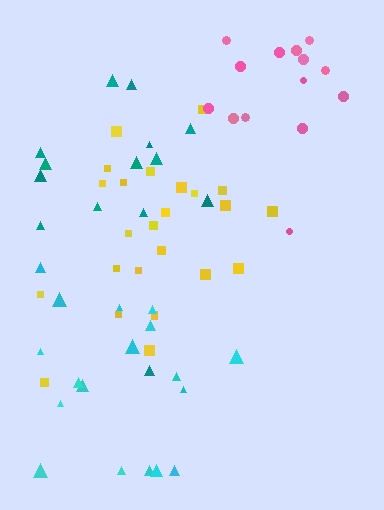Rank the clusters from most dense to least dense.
yellow, pink, cyan, teal.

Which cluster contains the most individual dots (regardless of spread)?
Yellow (25).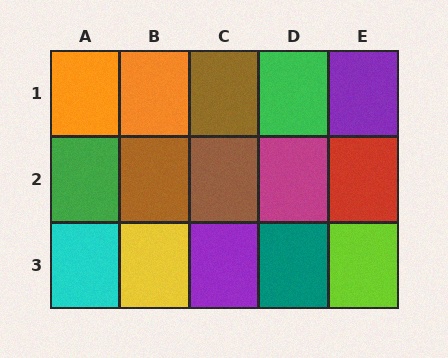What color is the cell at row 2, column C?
Brown.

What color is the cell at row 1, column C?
Brown.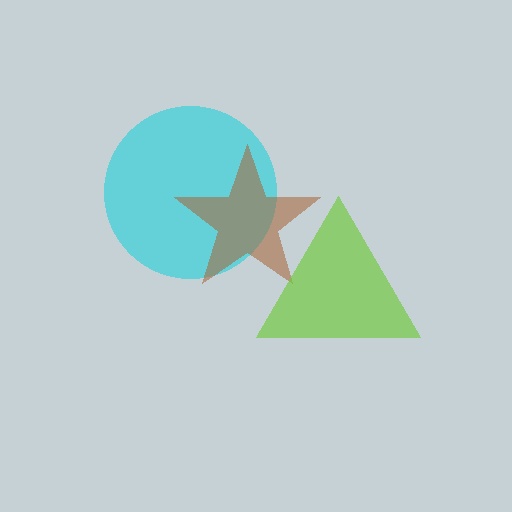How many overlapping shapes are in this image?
There are 3 overlapping shapes in the image.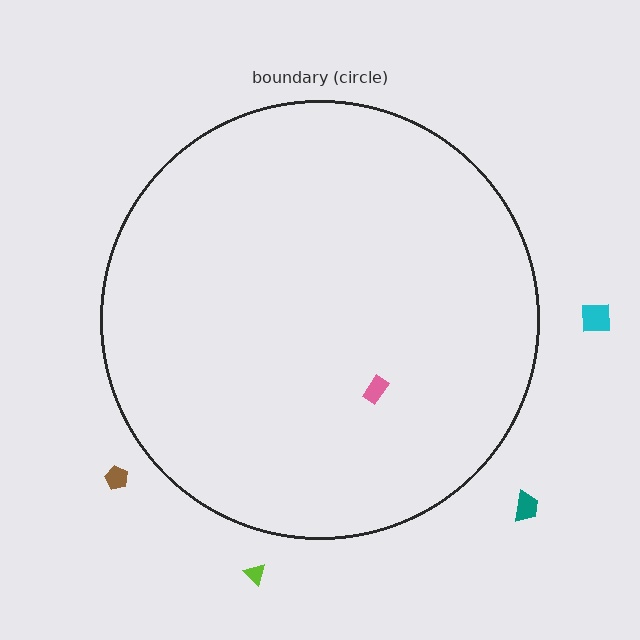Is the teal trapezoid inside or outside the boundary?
Outside.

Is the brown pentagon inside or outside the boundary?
Outside.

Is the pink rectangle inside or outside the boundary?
Inside.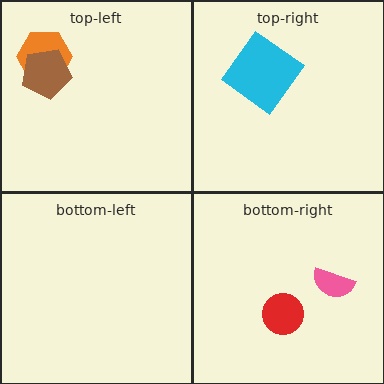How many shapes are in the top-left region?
2.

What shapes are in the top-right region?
The cyan diamond.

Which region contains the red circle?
The bottom-right region.